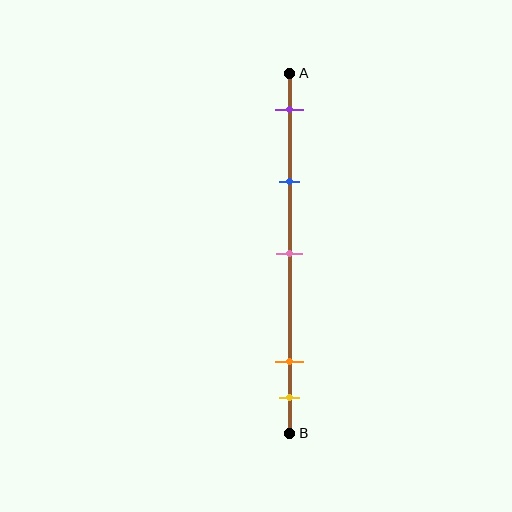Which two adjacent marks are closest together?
The orange and yellow marks are the closest adjacent pair.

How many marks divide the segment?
There are 5 marks dividing the segment.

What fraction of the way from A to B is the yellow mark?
The yellow mark is approximately 90% (0.9) of the way from A to B.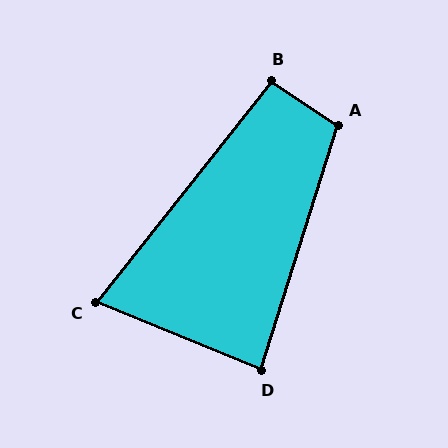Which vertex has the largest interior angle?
A, at approximately 106 degrees.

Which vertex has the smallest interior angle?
C, at approximately 74 degrees.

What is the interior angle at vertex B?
Approximately 95 degrees (approximately right).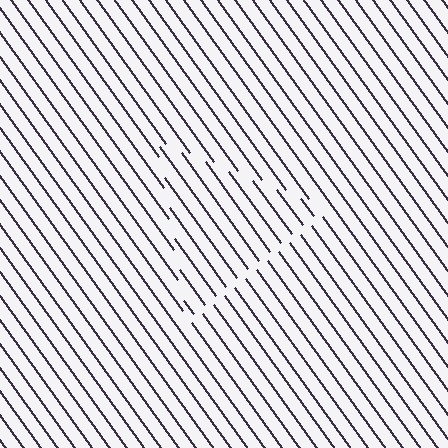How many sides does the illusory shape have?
3 sides — the line-ends trace a triangle.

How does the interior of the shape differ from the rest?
The interior of the shape contains the same grating, shifted by half a period — the contour is defined by the phase discontinuity where line-ends from the inner and outer gratings abut.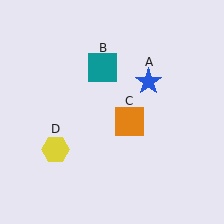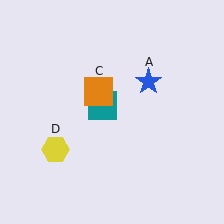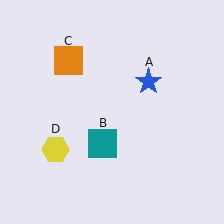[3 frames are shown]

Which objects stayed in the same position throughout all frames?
Blue star (object A) and yellow hexagon (object D) remained stationary.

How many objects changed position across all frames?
2 objects changed position: teal square (object B), orange square (object C).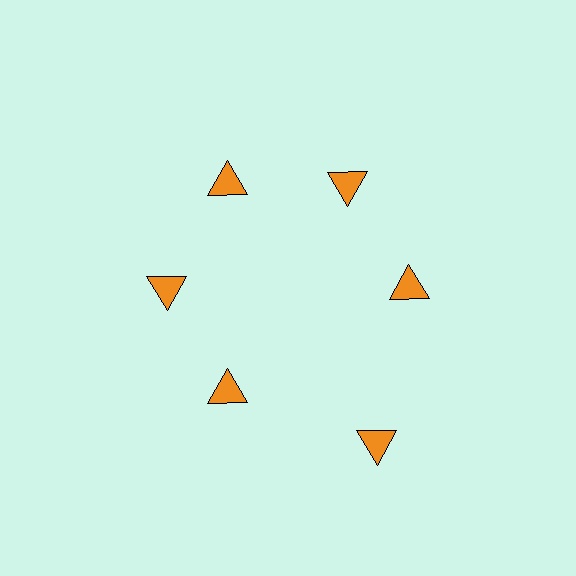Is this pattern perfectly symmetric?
No. The 6 orange triangles are arranged in a ring, but one element near the 5 o'clock position is pushed outward from the center, breaking the 6-fold rotational symmetry.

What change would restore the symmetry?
The symmetry would be restored by moving it inward, back onto the ring so that all 6 triangles sit at equal angles and equal distance from the center.